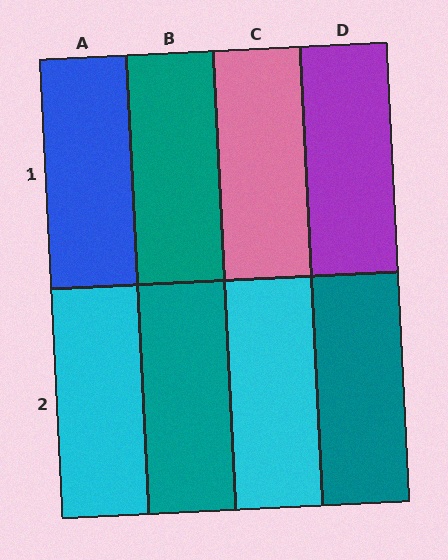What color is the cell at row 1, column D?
Purple.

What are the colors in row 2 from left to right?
Cyan, teal, cyan, teal.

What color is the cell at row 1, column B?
Teal.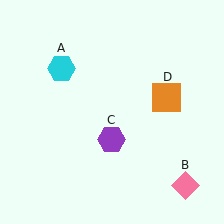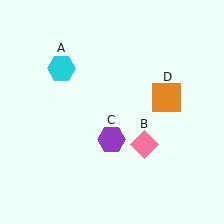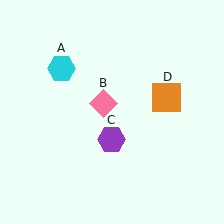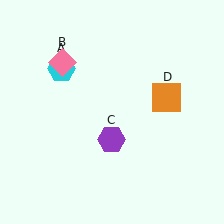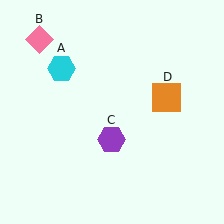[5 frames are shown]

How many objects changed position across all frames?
1 object changed position: pink diamond (object B).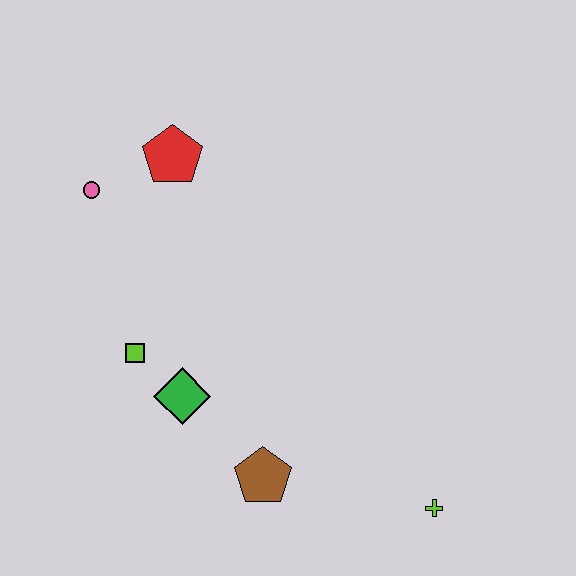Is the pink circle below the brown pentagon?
No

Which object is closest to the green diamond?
The lime square is closest to the green diamond.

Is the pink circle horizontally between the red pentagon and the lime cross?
No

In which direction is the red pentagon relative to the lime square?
The red pentagon is above the lime square.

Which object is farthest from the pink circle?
The lime cross is farthest from the pink circle.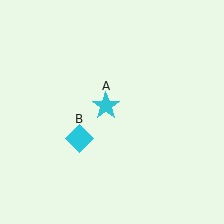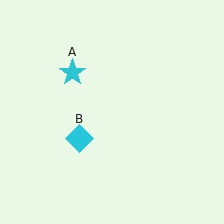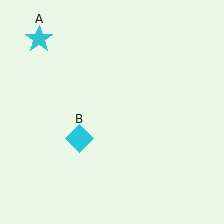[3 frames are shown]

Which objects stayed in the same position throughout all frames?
Cyan diamond (object B) remained stationary.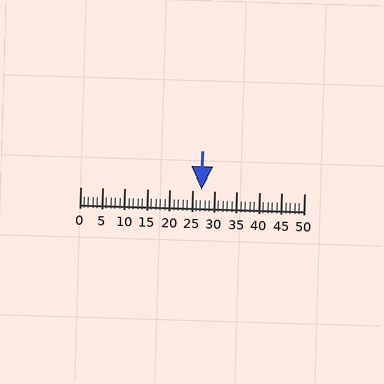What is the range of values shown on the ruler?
The ruler shows values from 0 to 50.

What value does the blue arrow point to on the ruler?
The blue arrow points to approximately 27.